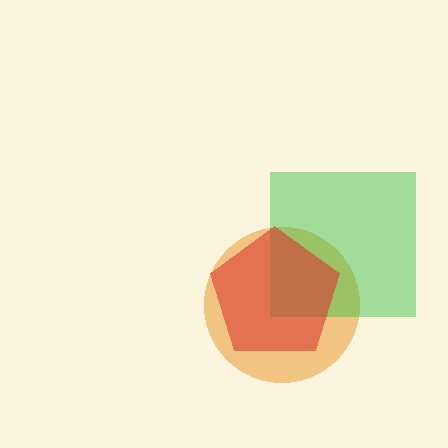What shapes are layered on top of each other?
The layered shapes are: an orange circle, a green square, a red pentagon.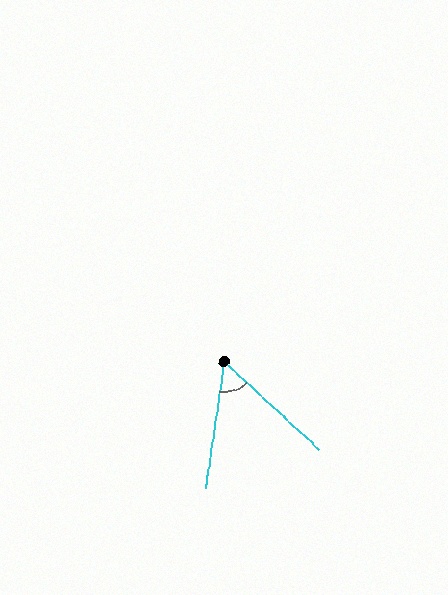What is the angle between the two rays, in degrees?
Approximately 56 degrees.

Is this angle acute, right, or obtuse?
It is acute.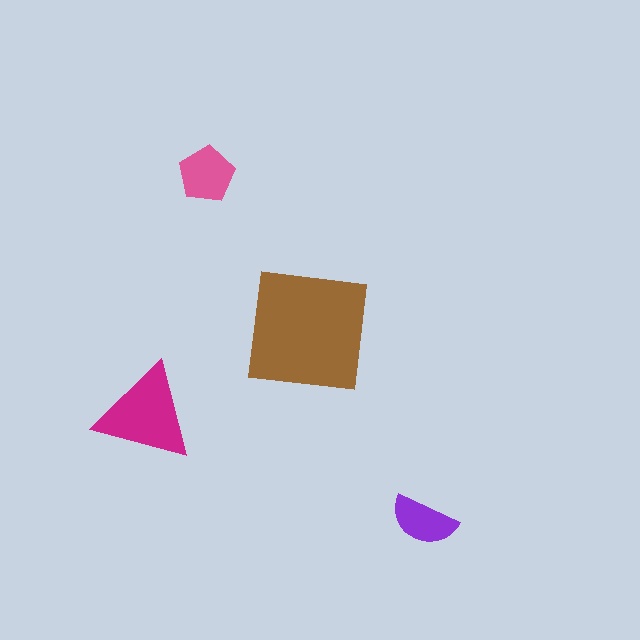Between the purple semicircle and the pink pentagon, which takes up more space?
The pink pentagon.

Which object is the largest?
The brown square.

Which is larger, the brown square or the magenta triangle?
The brown square.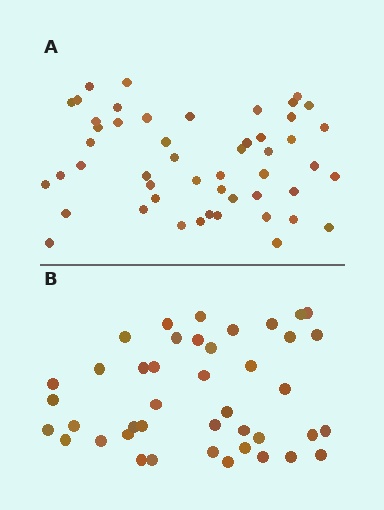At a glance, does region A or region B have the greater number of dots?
Region A (the top region) has more dots.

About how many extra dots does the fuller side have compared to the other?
Region A has roughly 8 or so more dots than region B.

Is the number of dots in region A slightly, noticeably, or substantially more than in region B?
Region A has only slightly more — the two regions are fairly close. The ratio is roughly 1.2 to 1.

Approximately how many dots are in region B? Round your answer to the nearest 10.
About 40 dots. (The exact count is 42, which rounds to 40.)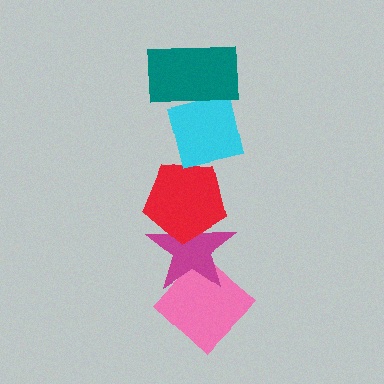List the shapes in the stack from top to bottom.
From top to bottom: the teal rectangle, the cyan square, the red pentagon, the magenta star, the pink diamond.